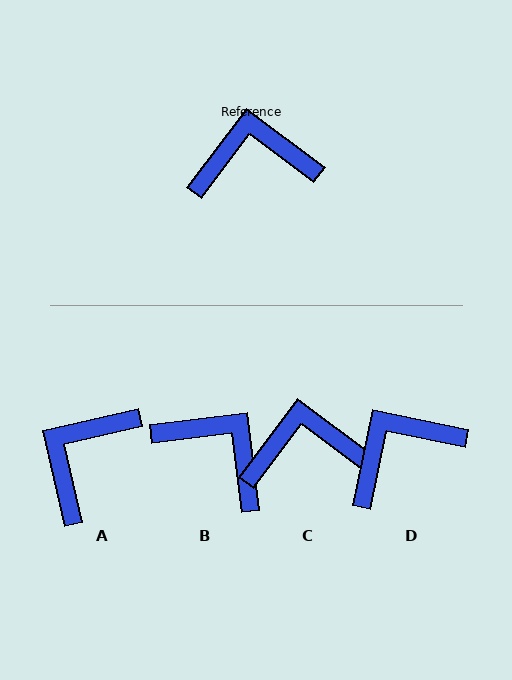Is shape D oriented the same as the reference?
No, it is off by about 25 degrees.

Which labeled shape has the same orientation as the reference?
C.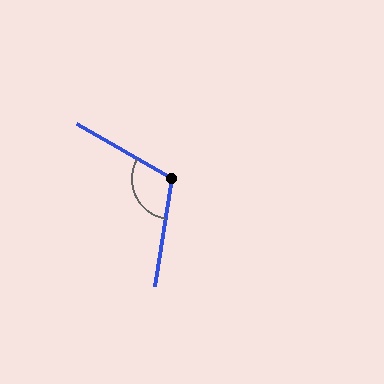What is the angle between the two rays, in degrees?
Approximately 112 degrees.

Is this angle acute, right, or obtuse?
It is obtuse.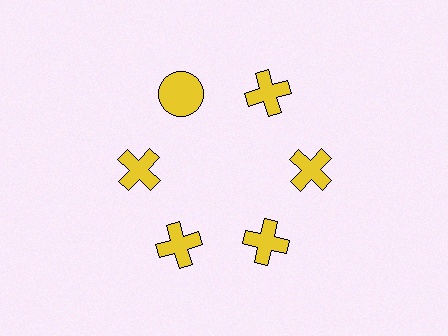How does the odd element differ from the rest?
It has a different shape: circle instead of cross.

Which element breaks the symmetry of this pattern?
The yellow circle at roughly the 11 o'clock position breaks the symmetry. All other shapes are yellow crosses.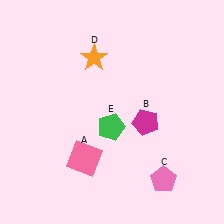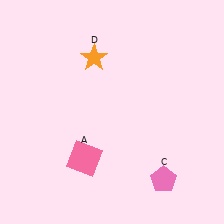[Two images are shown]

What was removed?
The green pentagon (E), the magenta pentagon (B) were removed in Image 2.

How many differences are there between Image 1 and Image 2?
There are 2 differences between the two images.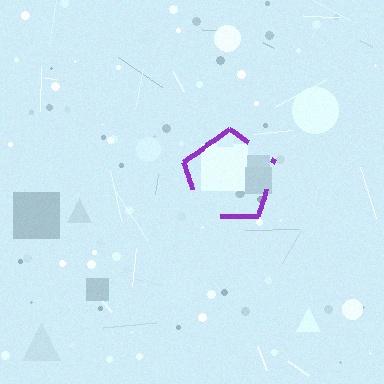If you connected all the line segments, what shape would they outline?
They would outline a pentagon.